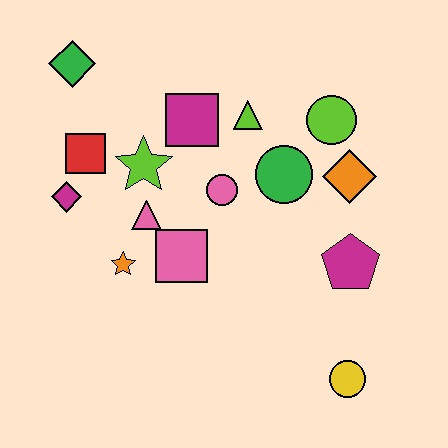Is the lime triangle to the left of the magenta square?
No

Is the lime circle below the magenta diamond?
No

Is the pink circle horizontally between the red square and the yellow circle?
Yes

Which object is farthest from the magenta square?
The yellow circle is farthest from the magenta square.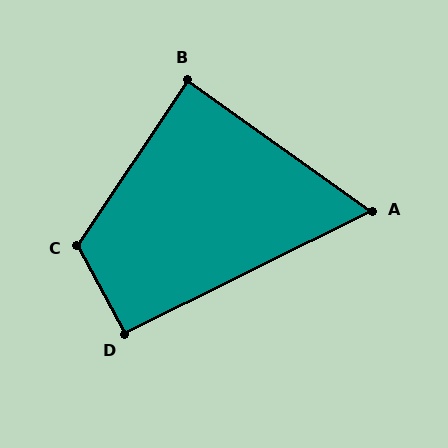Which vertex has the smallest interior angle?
A, at approximately 62 degrees.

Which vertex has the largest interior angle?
C, at approximately 118 degrees.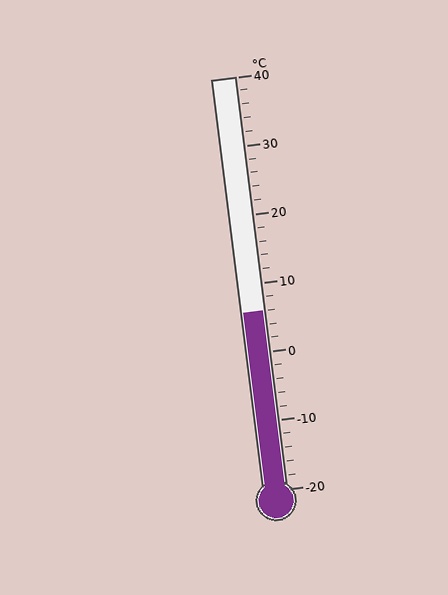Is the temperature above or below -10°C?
The temperature is above -10°C.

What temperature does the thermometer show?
The thermometer shows approximately 6°C.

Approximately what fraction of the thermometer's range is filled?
The thermometer is filled to approximately 45% of its range.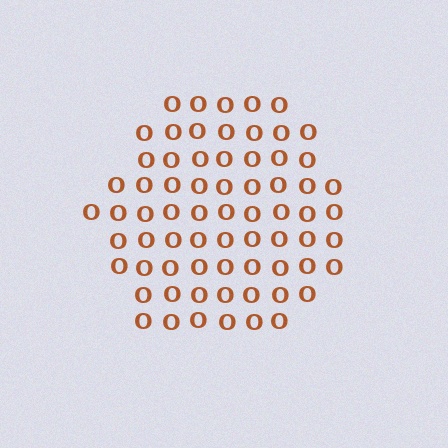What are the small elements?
The small elements are letter O's.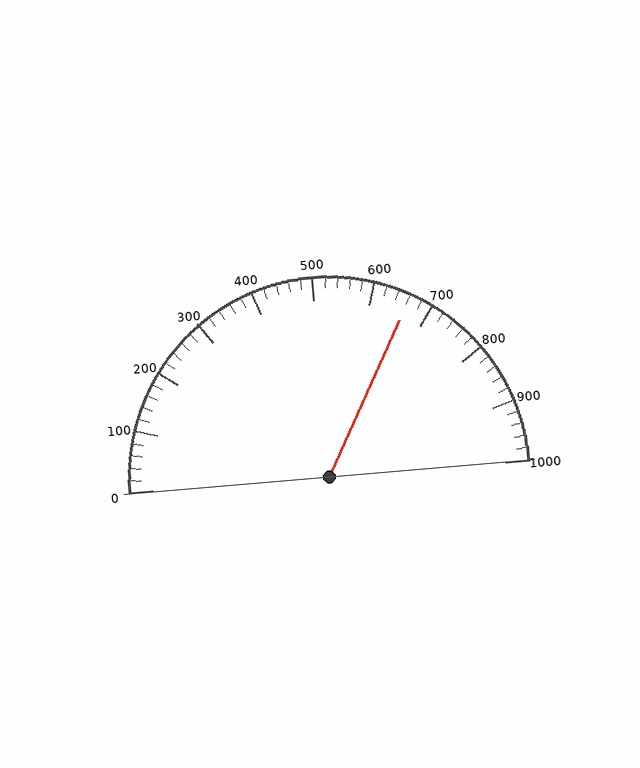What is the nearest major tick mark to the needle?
The nearest major tick mark is 700.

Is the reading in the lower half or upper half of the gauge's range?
The reading is in the upper half of the range (0 to 1000).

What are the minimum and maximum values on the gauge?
The gauge ranges from 0 to 1000.